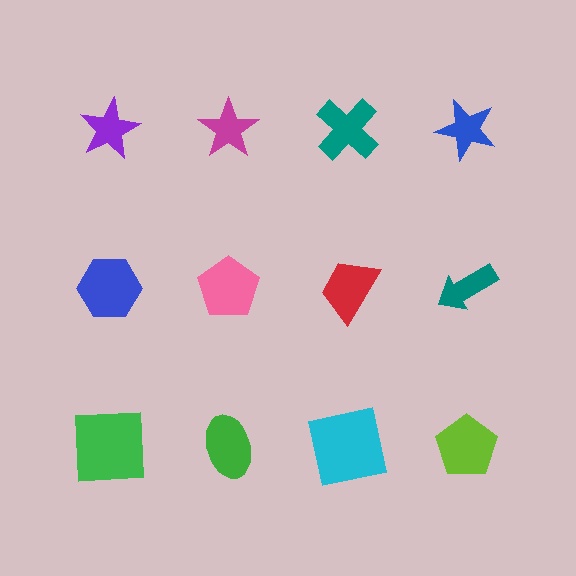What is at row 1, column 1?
A purple star.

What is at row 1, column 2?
A magenta star.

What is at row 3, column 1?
A green square.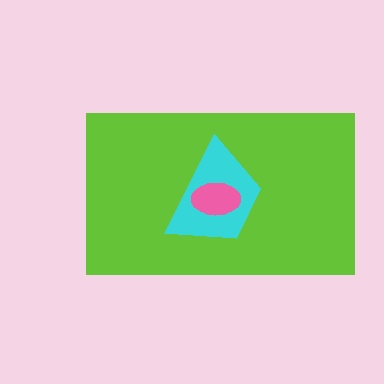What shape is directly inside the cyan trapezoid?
The pink ellipse.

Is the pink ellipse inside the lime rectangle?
Yes.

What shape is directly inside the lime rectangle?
The cyan trapezoid.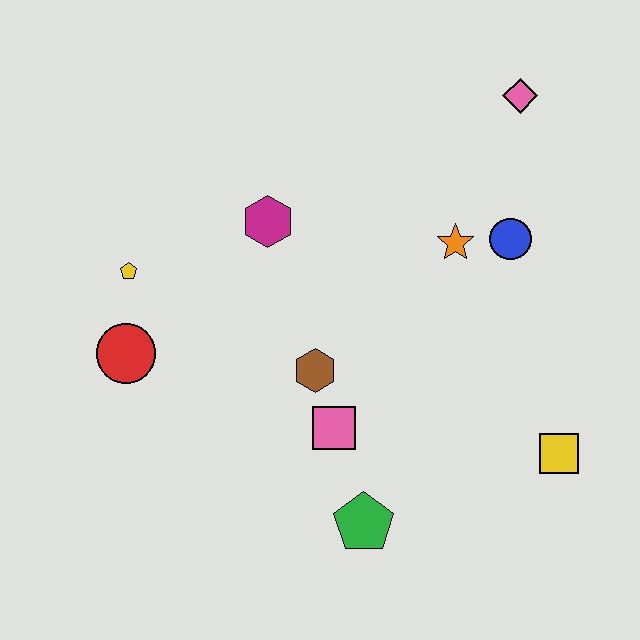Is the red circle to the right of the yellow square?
No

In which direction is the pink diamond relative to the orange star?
The pink diamond is above the orange star.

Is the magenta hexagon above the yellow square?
Yes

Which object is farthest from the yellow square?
The yellow pentagon is farthest from the yellow square.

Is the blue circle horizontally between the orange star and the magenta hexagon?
No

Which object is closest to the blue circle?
The orange star is closest to the blue circle.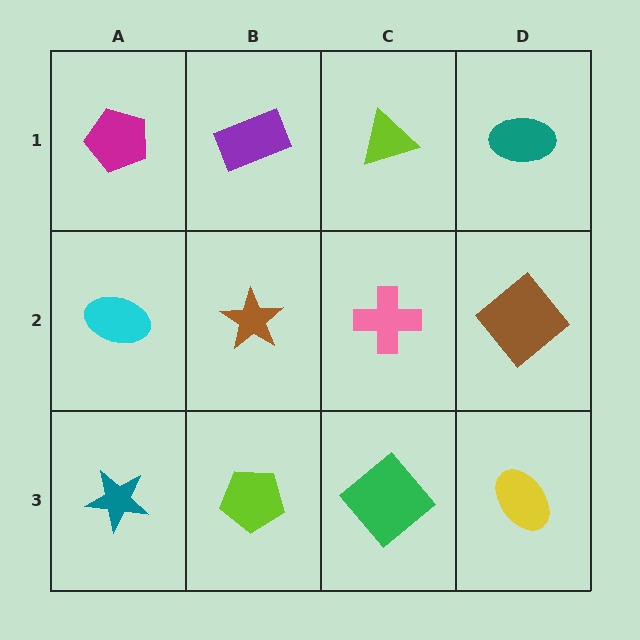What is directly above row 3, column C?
A pink cross.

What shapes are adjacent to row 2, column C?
A lime triangle (row 1, column C), a green diamond (row 3, column C), a brown star (row 2, column B), a brown diamond (row 2, column D).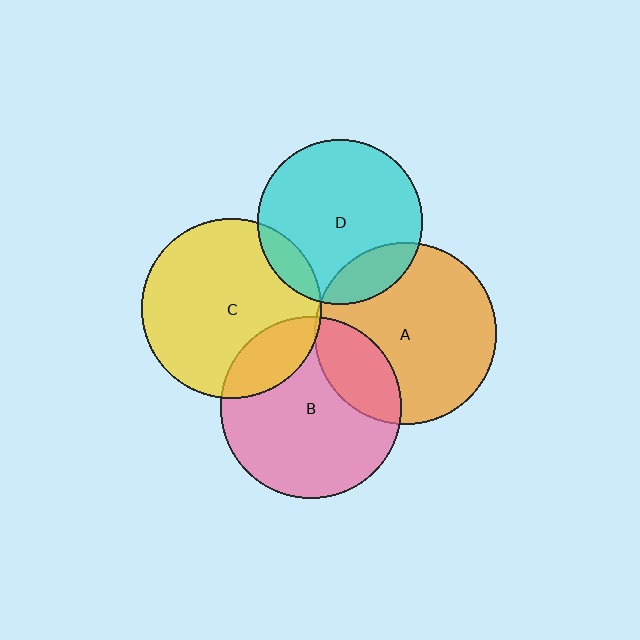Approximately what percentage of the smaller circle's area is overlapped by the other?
Approximately 15%.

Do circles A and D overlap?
Yes.